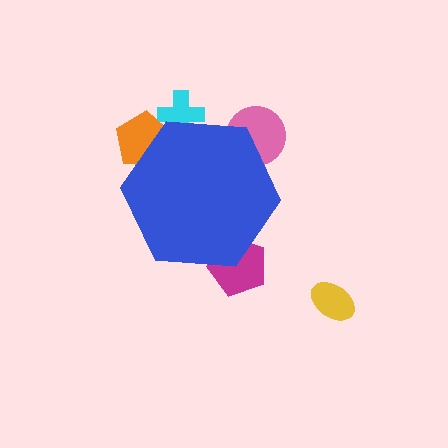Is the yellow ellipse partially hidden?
No, the yellow ellipse is fully visible.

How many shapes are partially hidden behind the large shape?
4 shapes are partially hidden.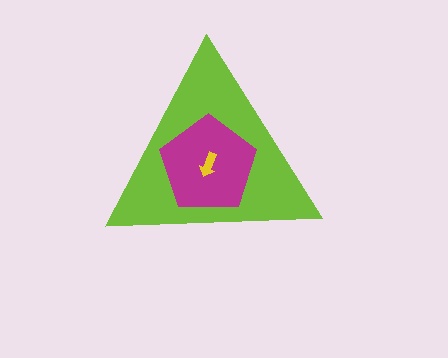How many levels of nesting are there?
3.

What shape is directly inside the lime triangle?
The magenta pentagon.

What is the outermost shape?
The lime triangle.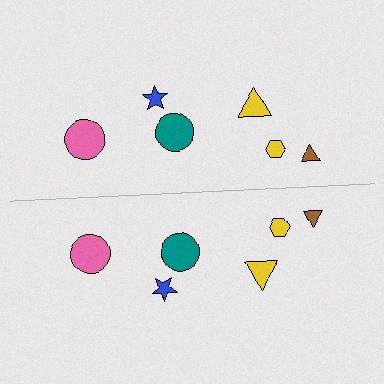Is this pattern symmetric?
Yes, this pattern has bilateral (reflection) symmetry.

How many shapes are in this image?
There are 12 shapes in this image.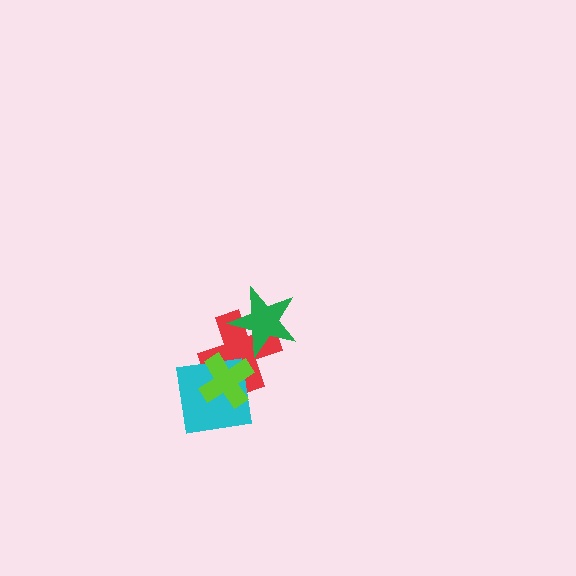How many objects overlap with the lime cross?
2 objects overlap with the lime cross.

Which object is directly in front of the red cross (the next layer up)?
The cyan square is directly in front of the red cross.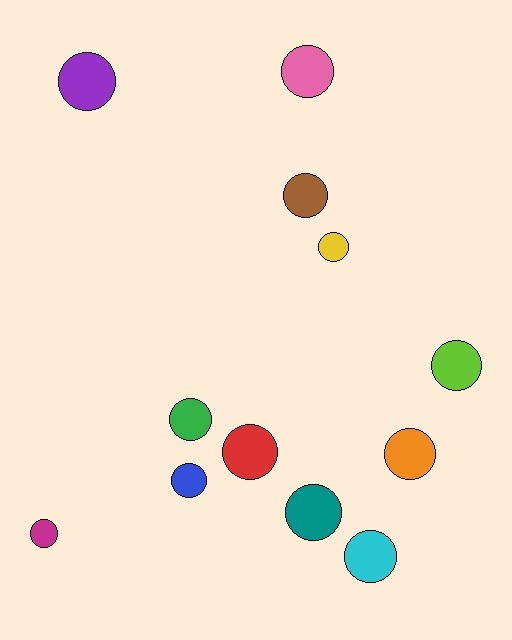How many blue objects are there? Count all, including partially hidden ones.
There is 1 blue object.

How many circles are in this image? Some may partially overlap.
There are 12 circles.